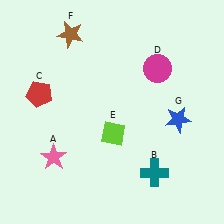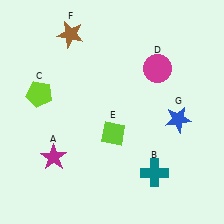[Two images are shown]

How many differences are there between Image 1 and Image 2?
There are 2 differences between the two images.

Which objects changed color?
A changed from pink to magenta. C changed from red to lime.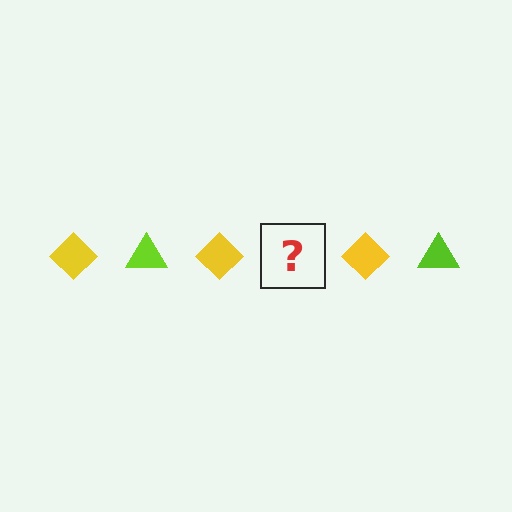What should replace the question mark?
The question mark should be replaced with a lime triangle.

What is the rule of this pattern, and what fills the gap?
The rule is that the pattern alternates between yellow diamond and lime triangle. The gap should be filled with a lime triangle.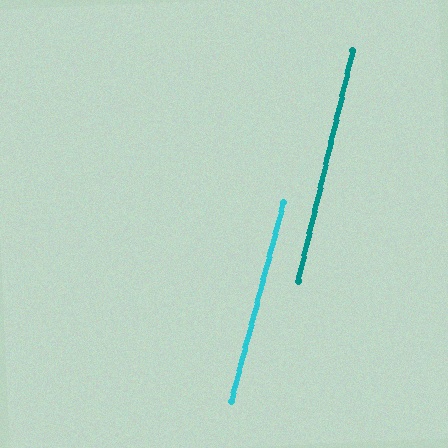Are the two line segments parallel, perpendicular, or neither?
Parallel — their directions differ by only 1.3°.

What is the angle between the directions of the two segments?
Approximately 1 degree.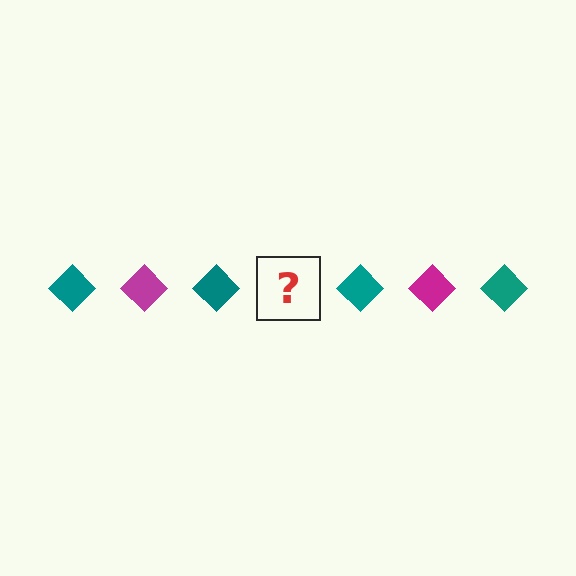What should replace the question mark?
The question mark should be replaced with a magenta diamond.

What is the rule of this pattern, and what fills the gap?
The rule is that the pattern cycles through teal, magenta diamonds. The gap should be filled with a magenta diamond.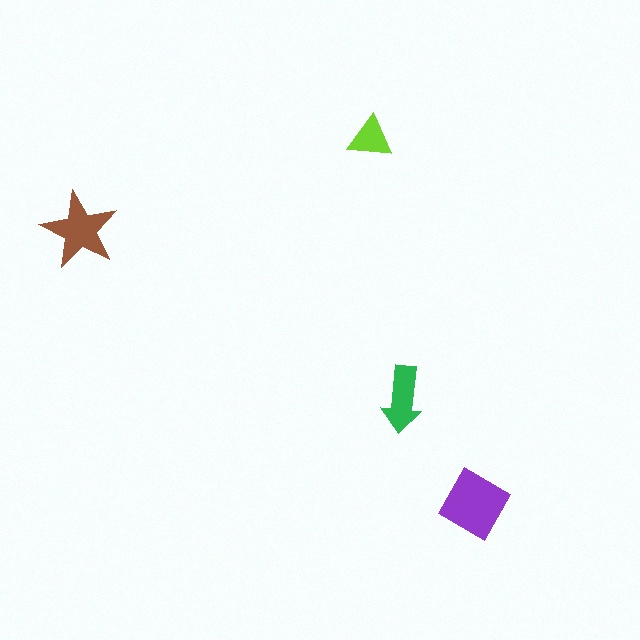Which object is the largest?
The purple diamond.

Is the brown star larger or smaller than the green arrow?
Larger.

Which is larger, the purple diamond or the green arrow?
The purple diamond.